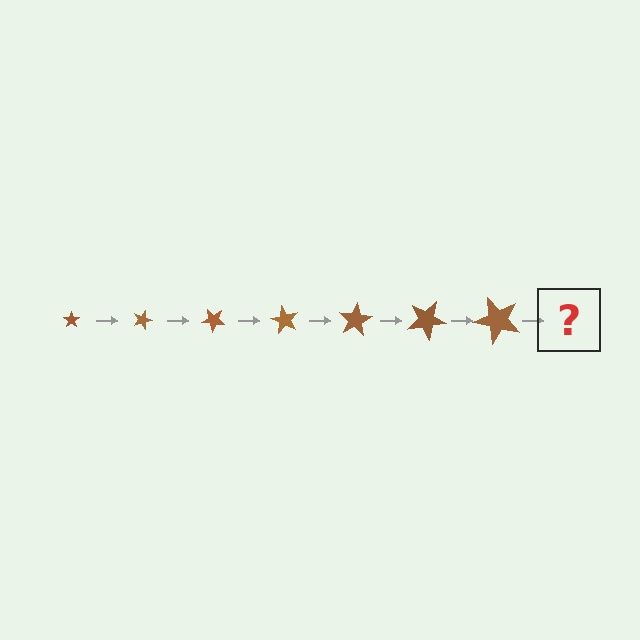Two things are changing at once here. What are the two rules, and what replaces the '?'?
The two rules are that the star grows larger each step and it rotates 20 degrees each step. The '?' should be a star, larger than the previous one and rotated 140 degrees from the start.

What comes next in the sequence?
The next element should be a star, larger than the previous one and rotated 140 degrees from the start.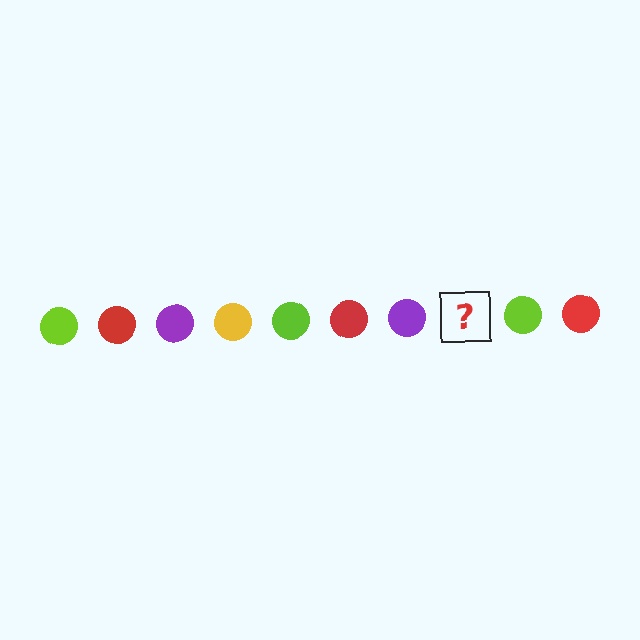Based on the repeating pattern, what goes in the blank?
The blank should be a yellow circle.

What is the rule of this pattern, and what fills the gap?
The rule is that the pattern cycles through lime, red, purple, yellow circles. The gap should be filled with a yellow circle.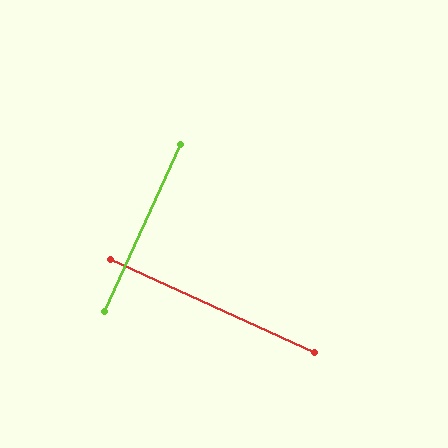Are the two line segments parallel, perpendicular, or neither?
Perpendicular — they meet at approximately 90°.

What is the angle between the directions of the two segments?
Approximately 90 degrees.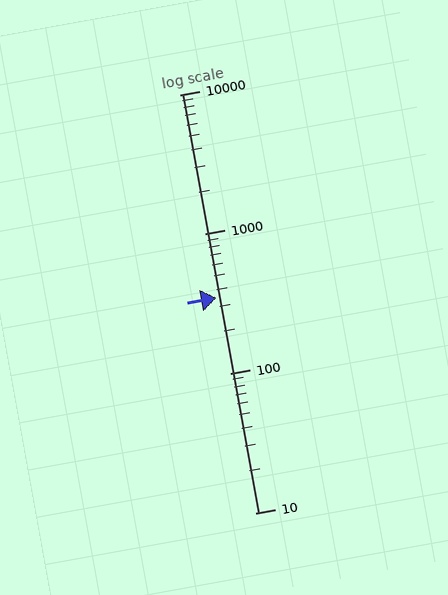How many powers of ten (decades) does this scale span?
The scale spans 3 decades, from 10 to 10000.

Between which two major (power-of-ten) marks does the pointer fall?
The pointer is between 100 and 1000.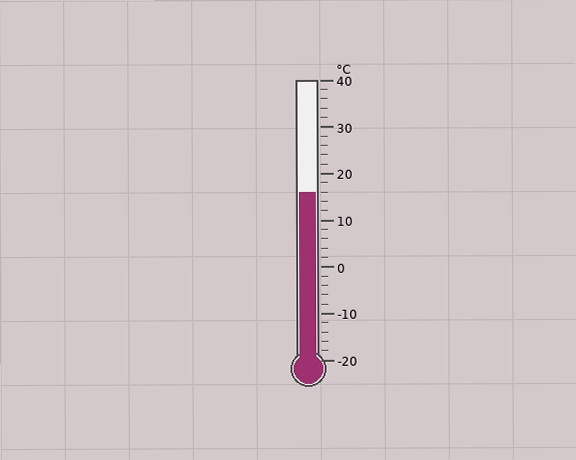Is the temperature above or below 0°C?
The temperature is above 0°C.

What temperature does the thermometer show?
The thermometer shows approximately 16°C.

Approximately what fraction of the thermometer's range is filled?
The thermometer is filled to approximately 60% of its range.